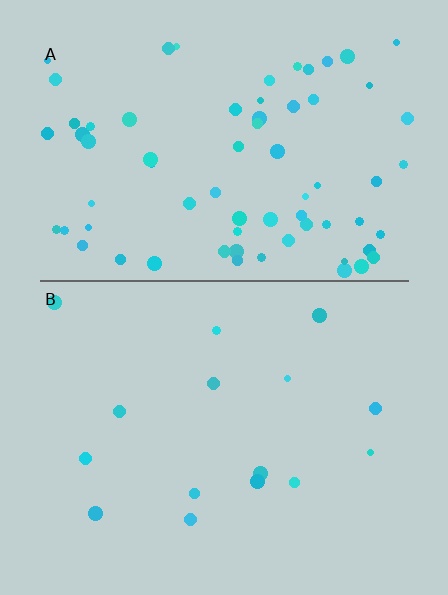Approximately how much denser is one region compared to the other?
Approximately 4.5× — region A over region B.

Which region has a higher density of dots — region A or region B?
A (the top).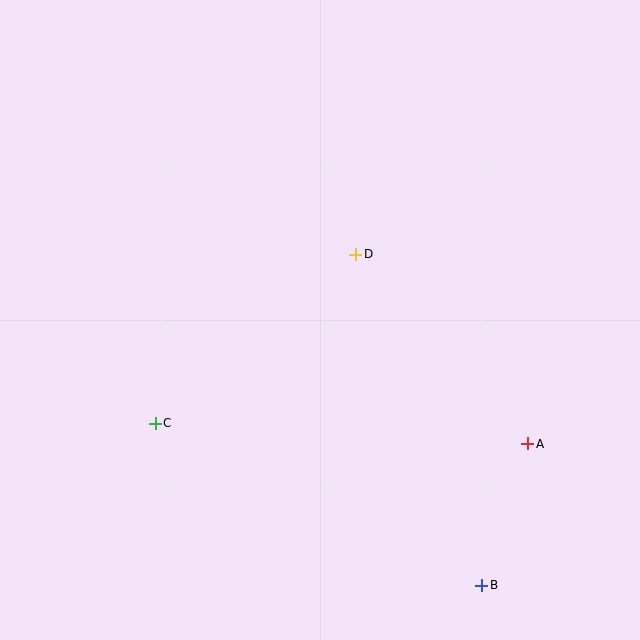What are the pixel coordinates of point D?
Point D is at (356, 254).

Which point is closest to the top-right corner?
Point D is closest to the top-right corner.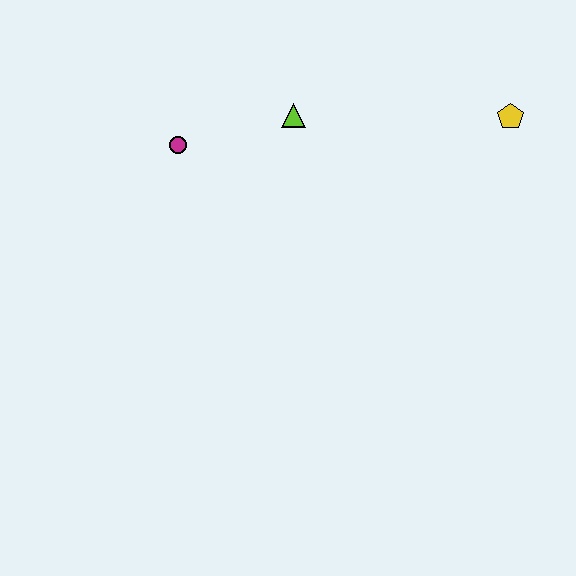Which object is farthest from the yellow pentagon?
The magenta circle is farthest from the yellow pentagon.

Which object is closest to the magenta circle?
The lime triangle is closest to the magenta circle.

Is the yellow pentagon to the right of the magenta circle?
Yes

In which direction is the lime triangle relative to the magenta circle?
The lime triangle is to the right of the magenta circle.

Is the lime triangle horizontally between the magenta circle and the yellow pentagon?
Yes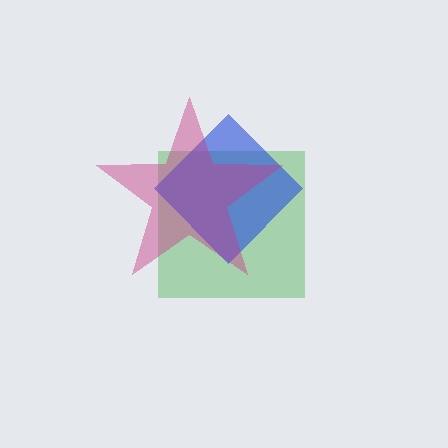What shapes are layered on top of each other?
The layered shapes are: a green square, a blue diamond, a magenta star.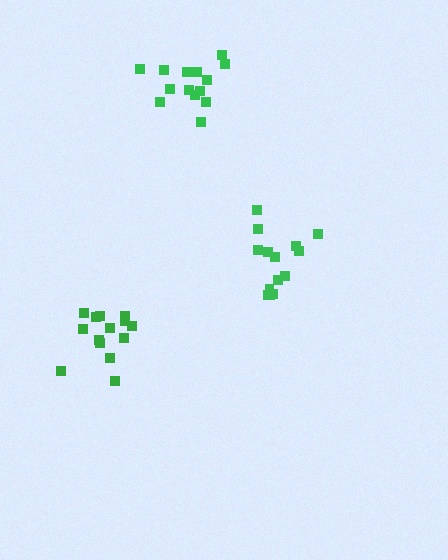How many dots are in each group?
Group 1: 14 dots, Group 2: 14 dots, Group 3: 14 dots (42 total).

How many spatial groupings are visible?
There are 3 spatial groupings.